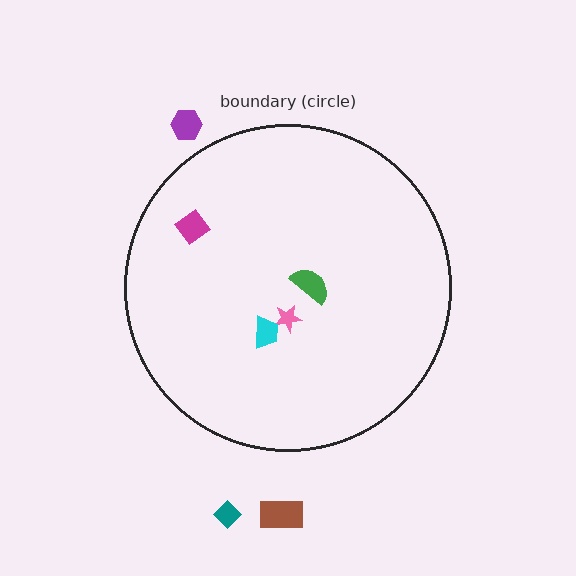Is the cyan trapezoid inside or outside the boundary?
Inside.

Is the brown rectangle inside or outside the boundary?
Outside.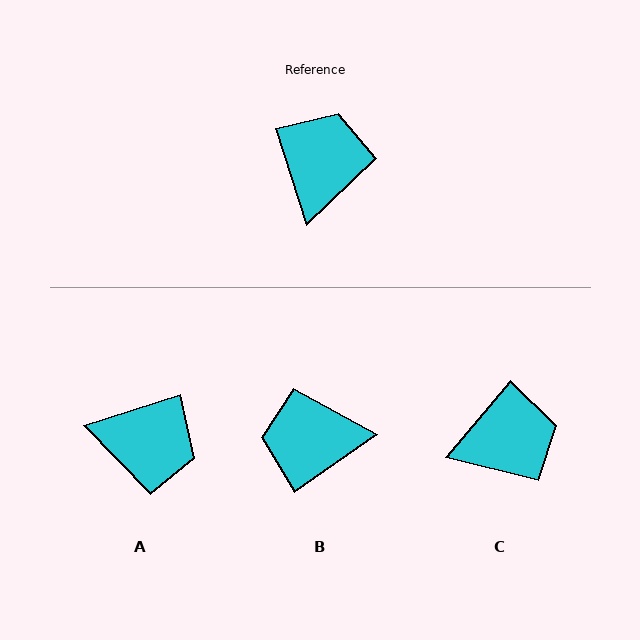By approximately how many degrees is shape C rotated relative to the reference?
Approximately 58 degrees clockwise.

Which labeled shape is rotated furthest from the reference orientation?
B, about 107 degrees away.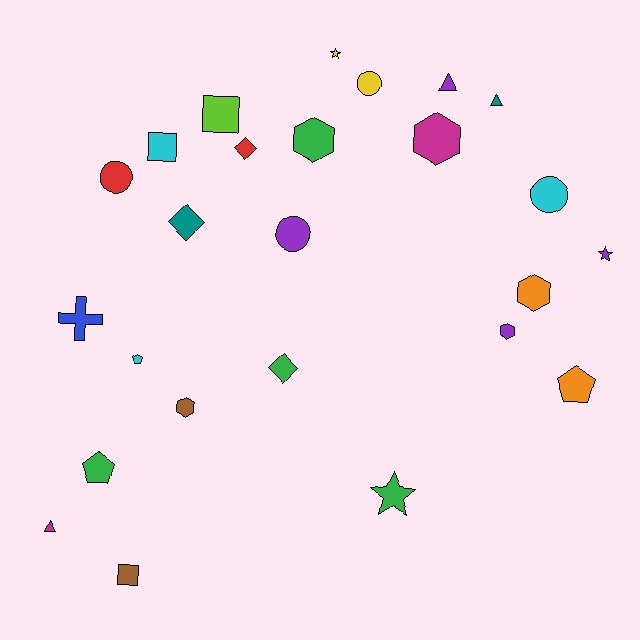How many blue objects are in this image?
There is 1 blue object.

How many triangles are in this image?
There are 3 triangles.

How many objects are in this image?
There are 25 objects.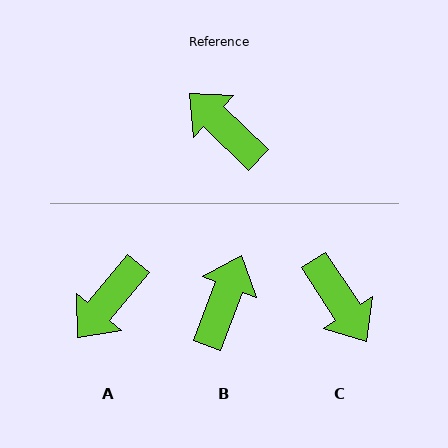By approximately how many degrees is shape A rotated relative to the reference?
Approximately 95 degrees counter-clockwise.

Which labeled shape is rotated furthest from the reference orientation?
C, about 167 degrees away.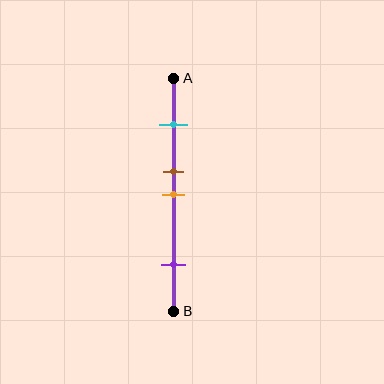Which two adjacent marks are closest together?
The brown and orange marks are the closest adjacent pair.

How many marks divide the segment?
There are 4 marks dividing the segment.